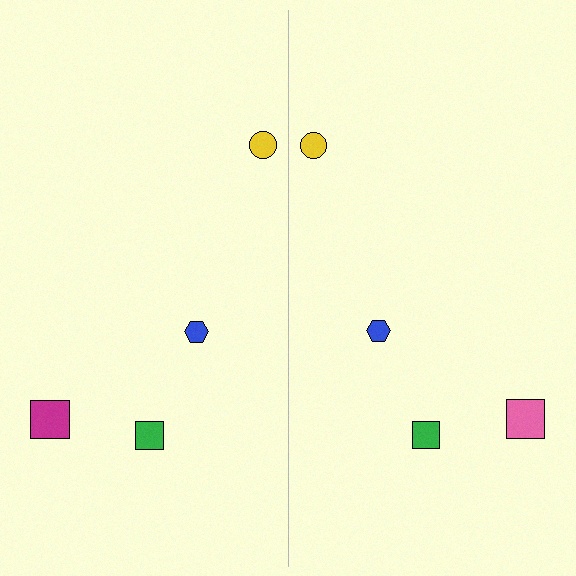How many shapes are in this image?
There are 8 shapes in this image.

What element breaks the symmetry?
The pink square on the right side breaks the symmetry — its mirror counterpart is magenta.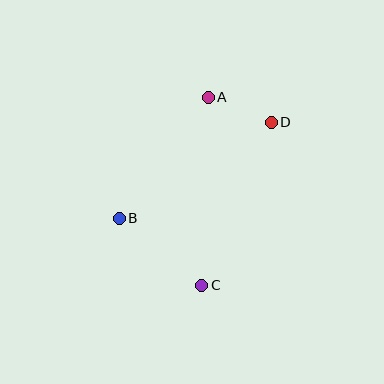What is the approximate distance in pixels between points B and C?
The distance between B and C is approximately 106 pixels.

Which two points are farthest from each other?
Points A and C are farthest from each other.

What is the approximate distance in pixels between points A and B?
The distance between A and B is approximately 150 pixels.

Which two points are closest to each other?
Points A and D are closest to each other.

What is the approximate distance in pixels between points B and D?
The distance between B and D is approximately 180 pixels.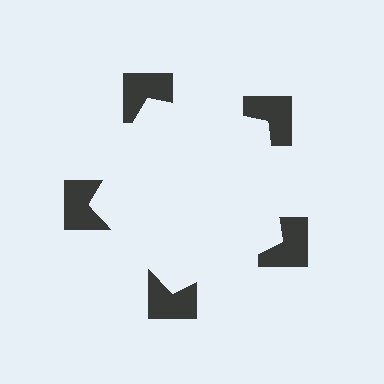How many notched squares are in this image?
There are 5 — one at each vertex of the illusory pentagon.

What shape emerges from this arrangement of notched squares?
An illusory pentagon — its edges are inferred from the aligned wedge cuts in the notched squares, not physically drawn.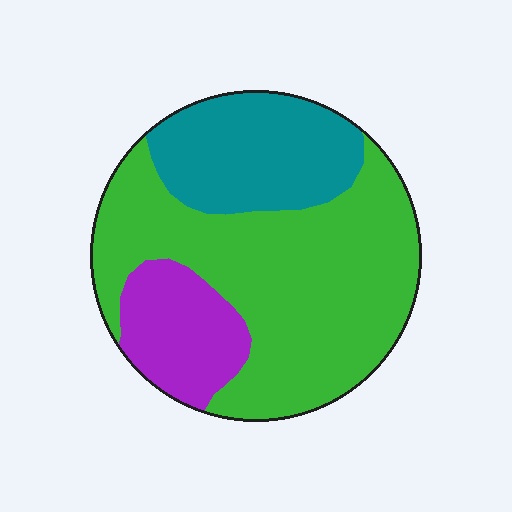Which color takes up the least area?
Purple, at roughly 15%.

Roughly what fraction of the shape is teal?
Teal takes up about one quarter (1/4) of the shape.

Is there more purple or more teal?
Teal.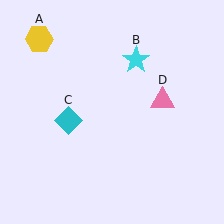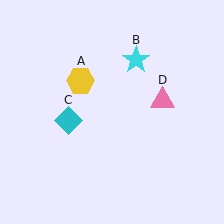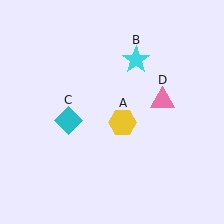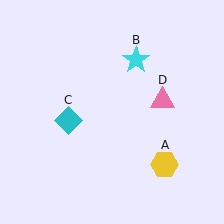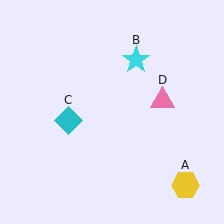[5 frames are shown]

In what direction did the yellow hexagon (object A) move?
The yellow hexagon (object A) moved down and to the right.